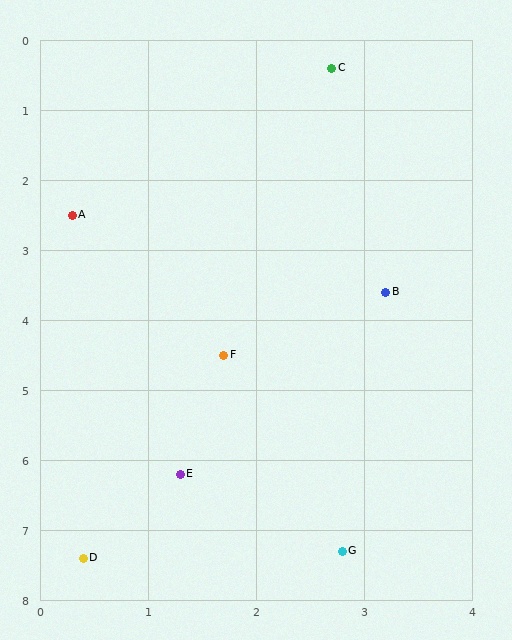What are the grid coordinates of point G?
Point G is at approximately (2.8, 7.3).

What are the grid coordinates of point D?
Point D is at approximately (0.4, 7.4).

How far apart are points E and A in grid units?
Points E and A are about 3.8 grid units apart.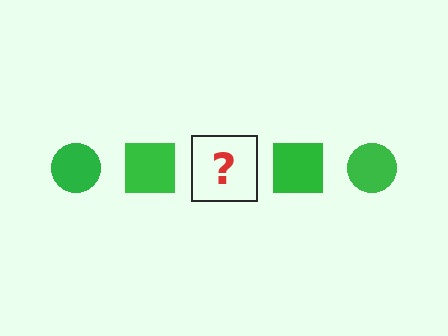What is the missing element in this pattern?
The missing element is a green circle.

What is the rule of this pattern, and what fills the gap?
The rule is that the pattern cycles through circle, square shapes in green. The gap should be filled with a green circle.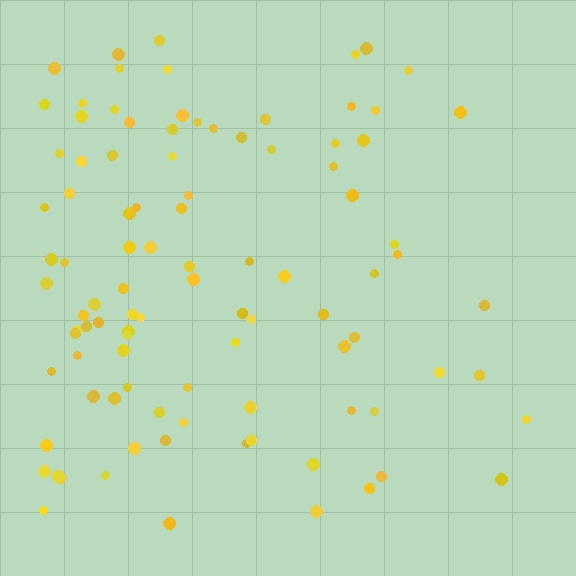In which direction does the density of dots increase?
From right to left, with the left side densest.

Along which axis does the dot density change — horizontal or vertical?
Horizontal.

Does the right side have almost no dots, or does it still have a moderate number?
Still a moderate number, just noticeably fewer than the left.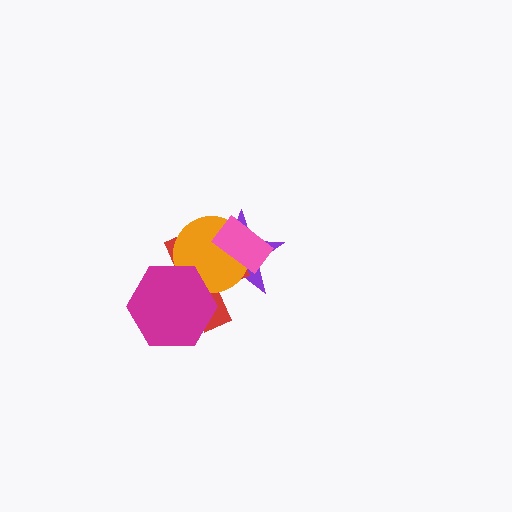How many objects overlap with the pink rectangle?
3 objects overlap with the pink rectangle.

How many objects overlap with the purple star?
3 objects overlap with the purple star.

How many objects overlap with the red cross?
4 objects overlap with the red cross.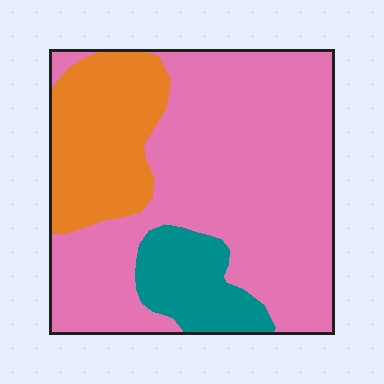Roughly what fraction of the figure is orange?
Orange covers 22% of the figure.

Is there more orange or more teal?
Orange.